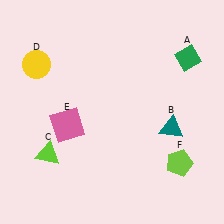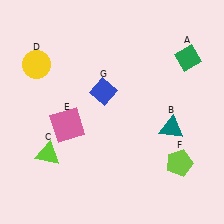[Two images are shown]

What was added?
A blue diamond (G) was added in Image 2.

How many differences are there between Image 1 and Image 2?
There is 1 difference between the two images.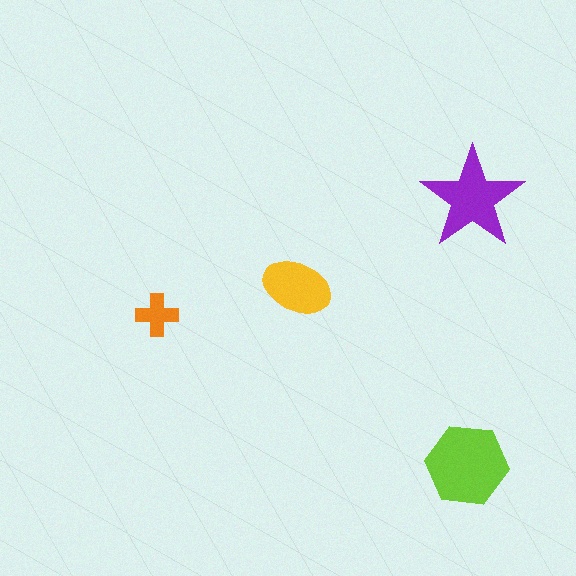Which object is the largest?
The lime hexagon.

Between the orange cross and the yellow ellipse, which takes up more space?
The yellow ellipse.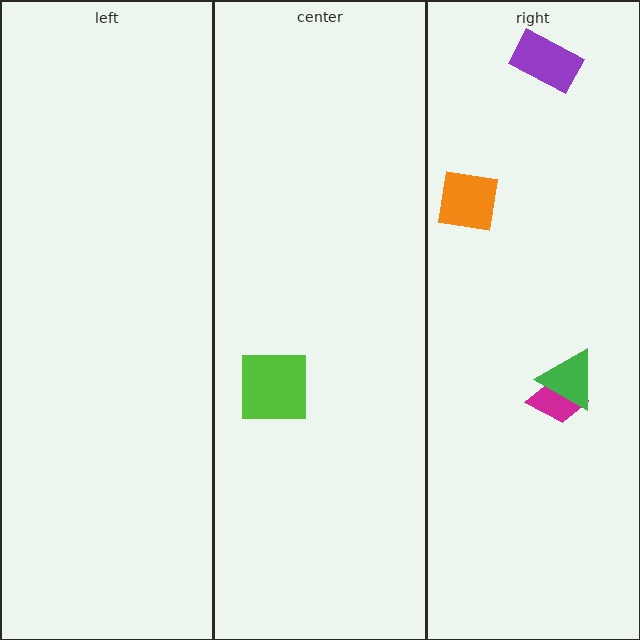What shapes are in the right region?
The magenta trapezoid, the orange square, the purple rectangle, the green triangle.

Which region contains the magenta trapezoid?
The right region.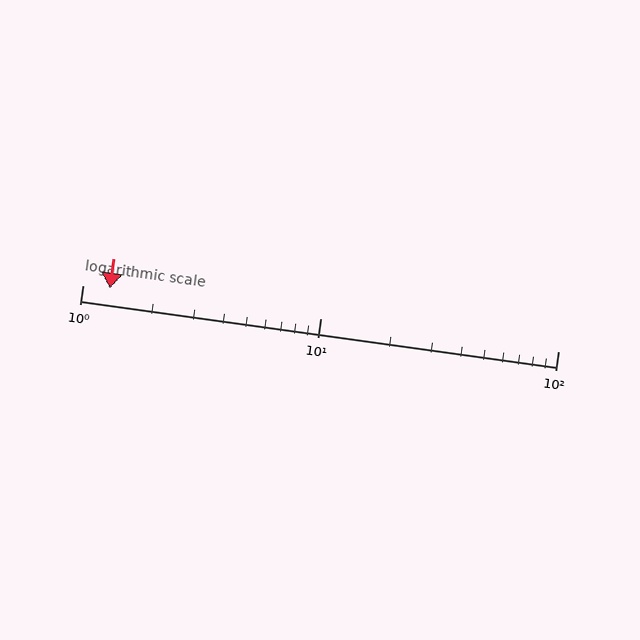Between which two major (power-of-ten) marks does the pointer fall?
The pointer is between 1 and 10.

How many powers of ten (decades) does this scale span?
The scale spans 2 decades, from 1 to 100.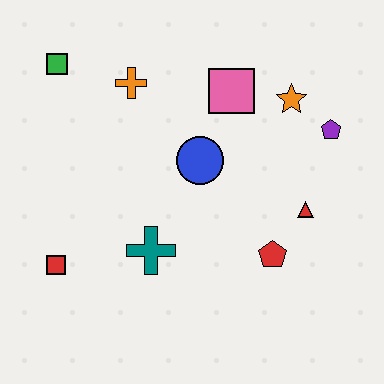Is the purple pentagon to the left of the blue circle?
No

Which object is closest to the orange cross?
The green square is closest to the orange cross.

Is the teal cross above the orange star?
No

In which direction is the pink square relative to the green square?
The pink square is to the right of the green square.